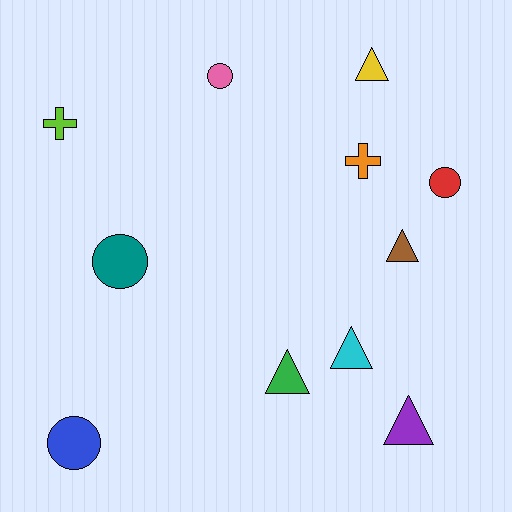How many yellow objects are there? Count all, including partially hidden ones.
There is 1 yellow object.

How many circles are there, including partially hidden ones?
There are 4 circles.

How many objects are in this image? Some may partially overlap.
There are 11 objects.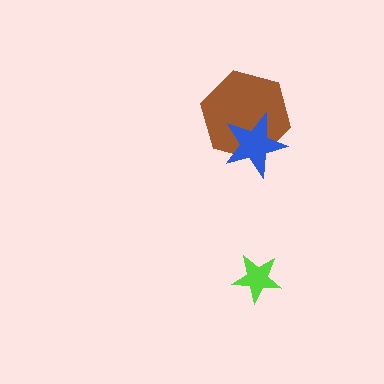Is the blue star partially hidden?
No, no other shape covers it.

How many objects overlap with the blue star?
1 object overlaps with the blue star.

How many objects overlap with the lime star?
0 objects overlap with the lime star.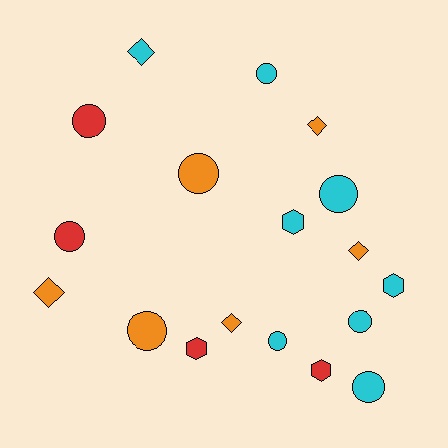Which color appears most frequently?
Cyan, with 8 objects.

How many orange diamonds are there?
There are 4 orange diamonds.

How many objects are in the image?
There are 18 objects.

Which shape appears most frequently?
Circle, with 9 objects.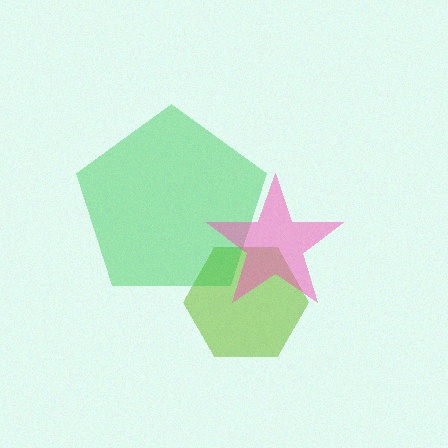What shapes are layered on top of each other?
The layered shapes are: a lime hexagon, a green pentagon, a pink star.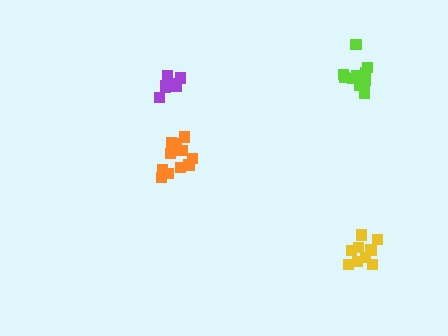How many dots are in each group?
Group 1: 8 dots, Group 2: 12 dots, Group 3: 12 dots, Group 4: 10 dots (42 total).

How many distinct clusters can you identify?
There are 4 distinct clusters.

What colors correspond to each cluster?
The clusters are colored: purple, lime, orange, yellow.